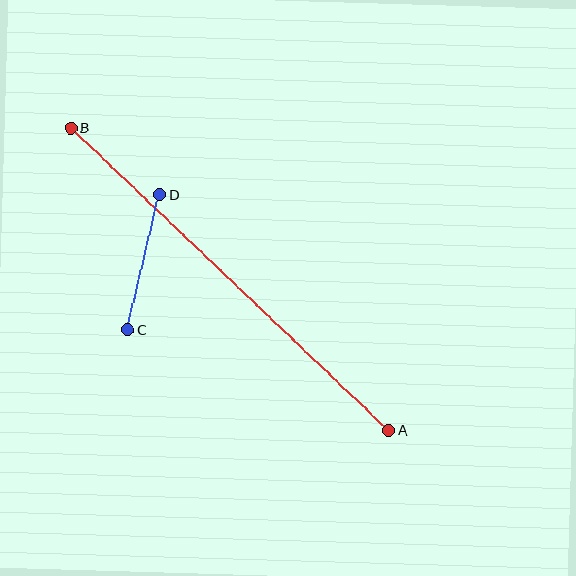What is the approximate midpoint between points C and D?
The midpoint is at approximately (143, 262) pixels.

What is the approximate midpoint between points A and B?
The midpoint is at approximately (230, 279) pixels.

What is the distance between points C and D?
The distance is approximately 139 pixels.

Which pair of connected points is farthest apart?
Points A and B are farthest apart.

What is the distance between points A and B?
The distance is approximately 439 pixels.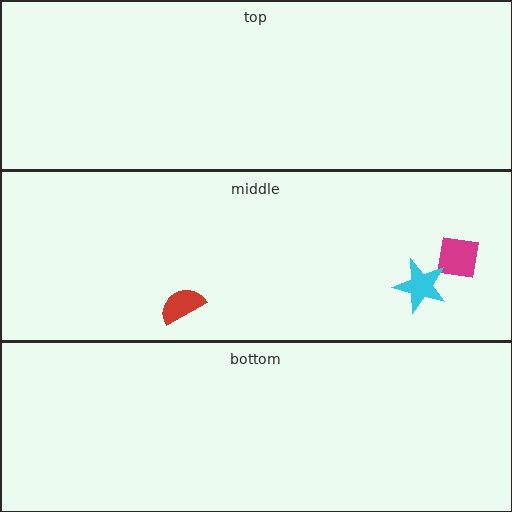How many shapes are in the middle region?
3.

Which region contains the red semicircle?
The middle region.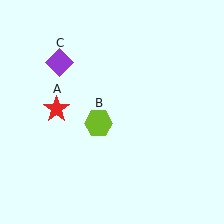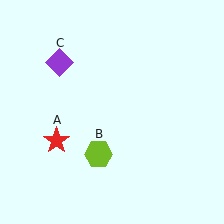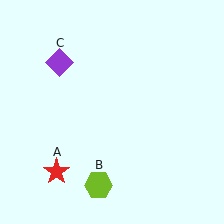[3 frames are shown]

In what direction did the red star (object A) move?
The red star (object A) moved down.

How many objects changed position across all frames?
2 objects changed position: red star (object A), lime hexagon (object B).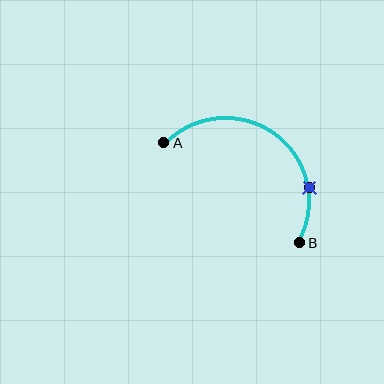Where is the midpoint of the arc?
The arc midpoint is the point on the curve farthest from the straight line joining A and B. It sits above and to the right of that line.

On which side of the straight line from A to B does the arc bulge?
The arc bulges above and to the right of the straight line connecting A and B.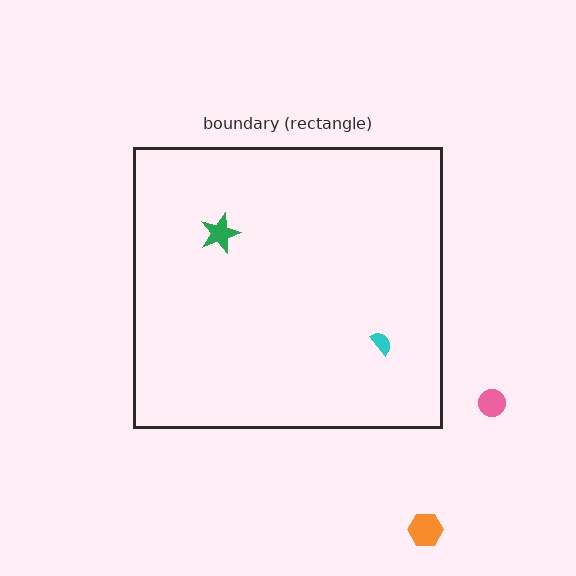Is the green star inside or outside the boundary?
Inside.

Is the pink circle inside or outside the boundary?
Outside.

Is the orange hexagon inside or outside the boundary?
Outside.